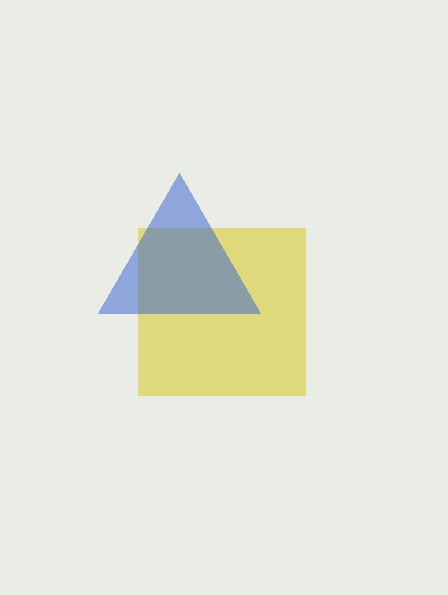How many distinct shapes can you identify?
There are 2 distinct shapes: a yellow square, a blue triangle.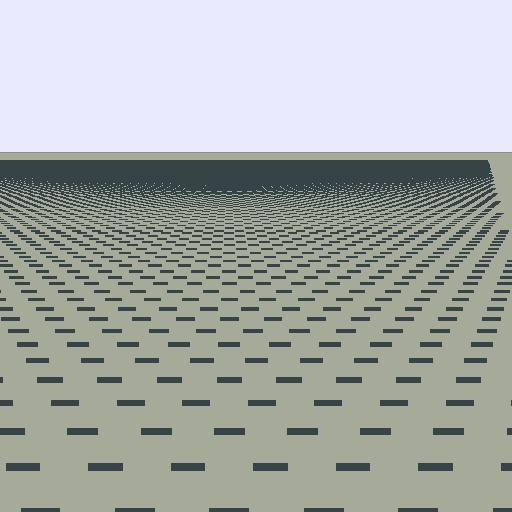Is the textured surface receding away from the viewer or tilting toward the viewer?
The surface is receding away from the viewer. Texture elements get smaller and denser toward the top.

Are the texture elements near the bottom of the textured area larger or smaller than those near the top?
Larger. Near the bottom, elements are closer to the viewer and appear at a bigger on-screen size.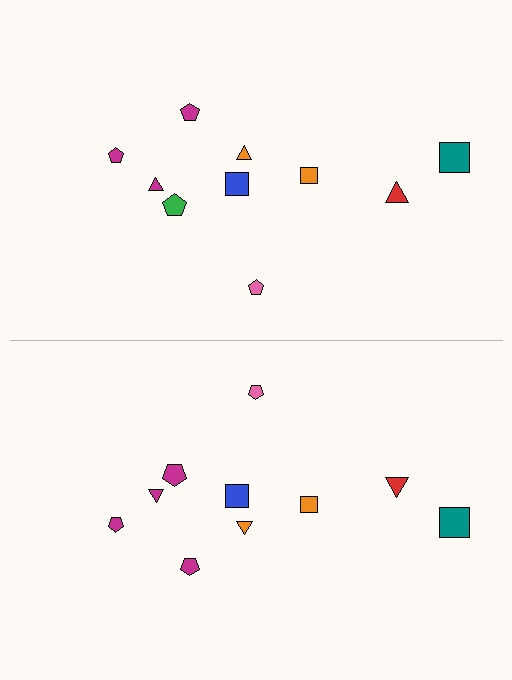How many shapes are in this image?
There are 20 shapes in this image.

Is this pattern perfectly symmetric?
No, the pattern is not perfectly symmetric. The magenta pentagon on the bottom side breaks the symmetry — its mirror counterpart is green.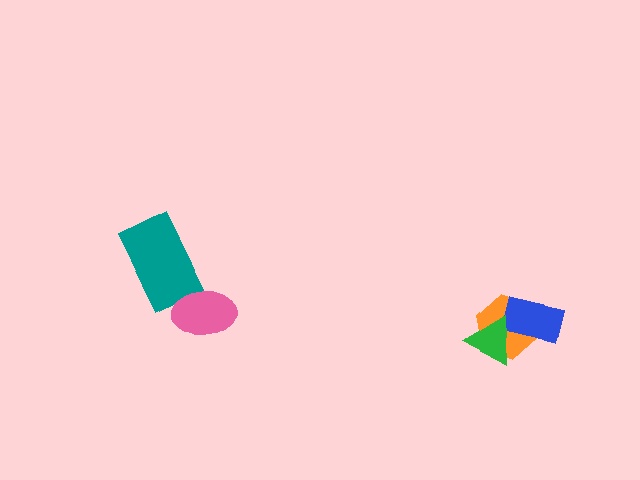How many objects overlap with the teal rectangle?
1 object overlaps with the teal rectangle.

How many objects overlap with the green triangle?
2 objects overlap with the green triangle.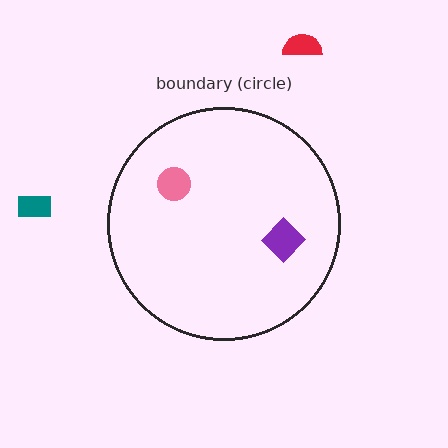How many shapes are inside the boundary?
2 inside, 2 outside.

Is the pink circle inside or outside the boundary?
Inside.